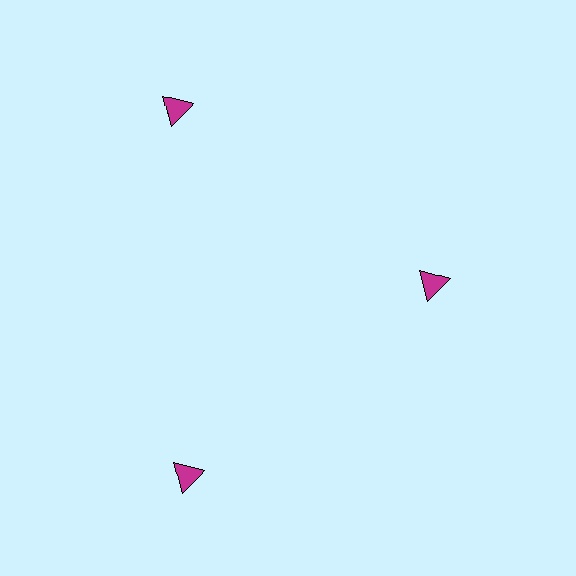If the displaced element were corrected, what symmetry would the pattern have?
It would have 3-fold rotational symmetry — the pattern would map onto itself every 120 degrees.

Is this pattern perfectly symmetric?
No. The 3 magenta triangles are arranged in a ring, but one element near the 3 o'clock position is pulled inward toward the center, breaking the 3-fold rotational symmetry.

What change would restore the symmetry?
The symmetry would be restored by moving it outward, back onto the ring so that all 3 triangles sit at equal angles and equal distance from the center.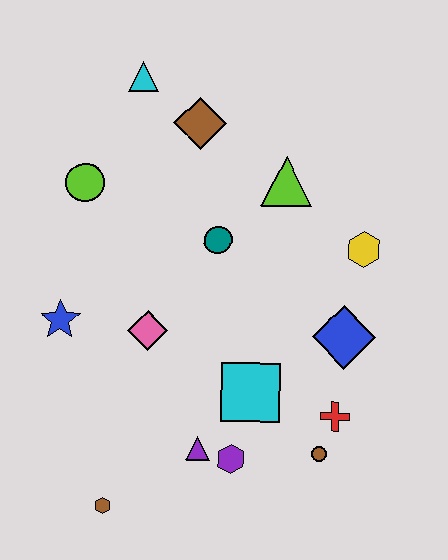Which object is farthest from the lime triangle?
The brown hexagon is farthest from the lime triangle.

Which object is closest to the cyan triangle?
The brown diamond is closest to the cyan triangle.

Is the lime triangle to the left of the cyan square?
No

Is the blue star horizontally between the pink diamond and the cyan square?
No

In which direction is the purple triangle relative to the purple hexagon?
The purple triangle is to the left of the purple hexagon.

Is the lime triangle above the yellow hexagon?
Yes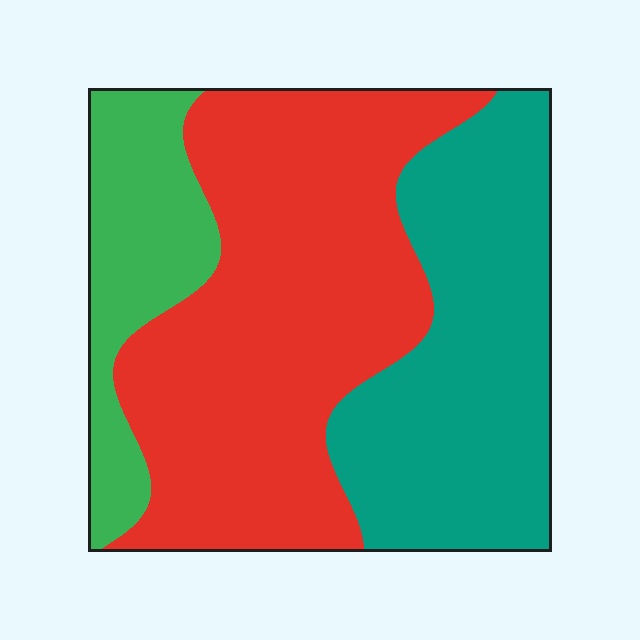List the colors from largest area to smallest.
From largest to smallest: red, teal, green.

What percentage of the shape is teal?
Teal takes up about one third (1/3) of the shape.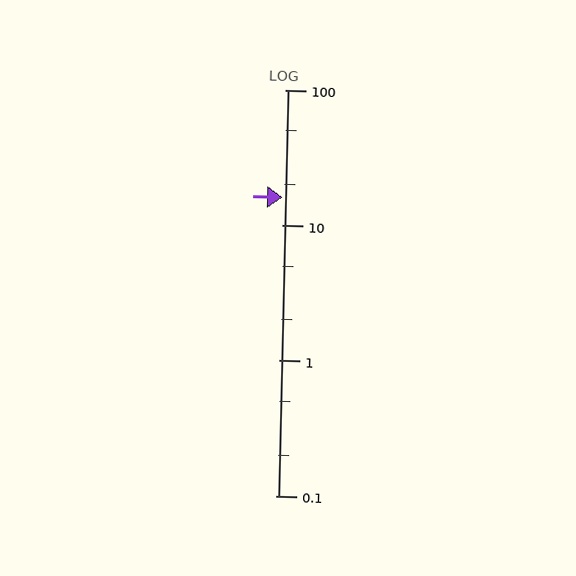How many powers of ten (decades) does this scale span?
The scale spans 3 decades, from 0.1 to 100.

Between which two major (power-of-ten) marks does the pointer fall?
The pointer is between 10 and 100.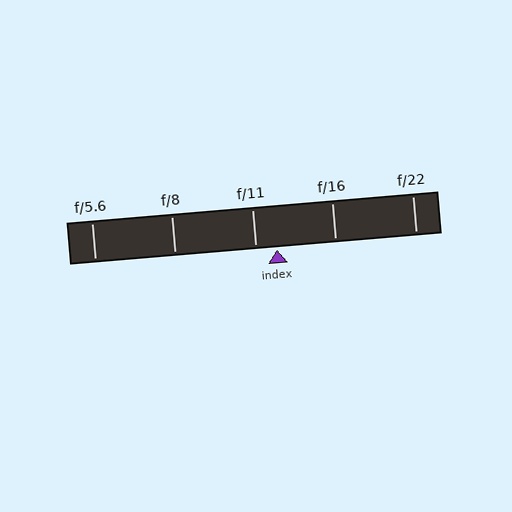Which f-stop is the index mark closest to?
The index mark is closest to f/11.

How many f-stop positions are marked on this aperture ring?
There are 5 f-stop positions marked.